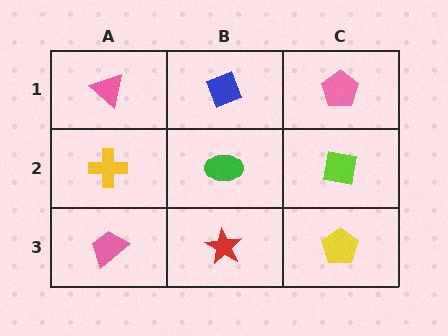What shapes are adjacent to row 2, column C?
A pink pentagon (row 1, column C), a yellow pentagon (row 3, column C), a green ellipse (row 2, column B).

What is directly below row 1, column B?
A green ellipse.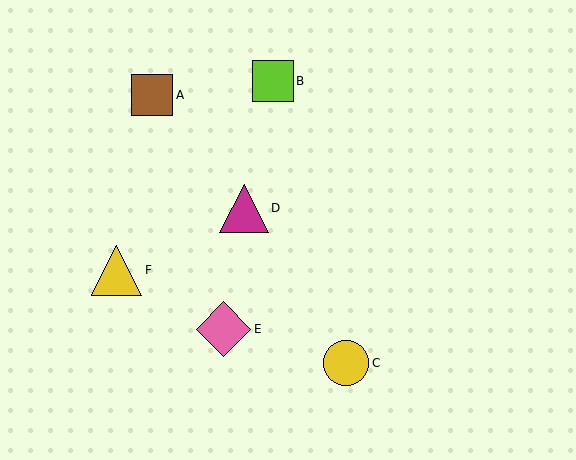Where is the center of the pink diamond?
The center of the pink diamond is at (223, 329).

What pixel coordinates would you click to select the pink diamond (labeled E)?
Click at (223, 329) to select the pink diamond E.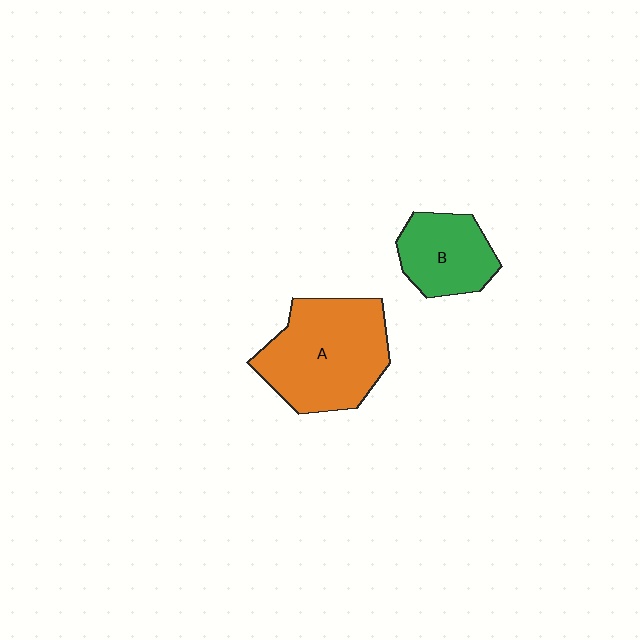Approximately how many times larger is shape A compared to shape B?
Approximately 1.8 times.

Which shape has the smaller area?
Shape B (green).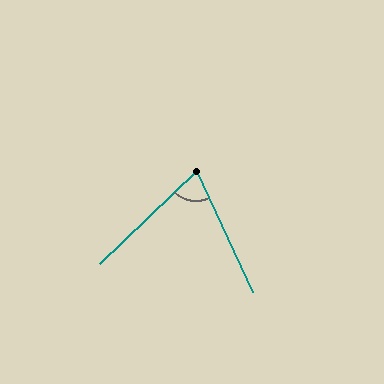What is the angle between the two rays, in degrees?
Approximately 71 degrees.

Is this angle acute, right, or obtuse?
It is acute.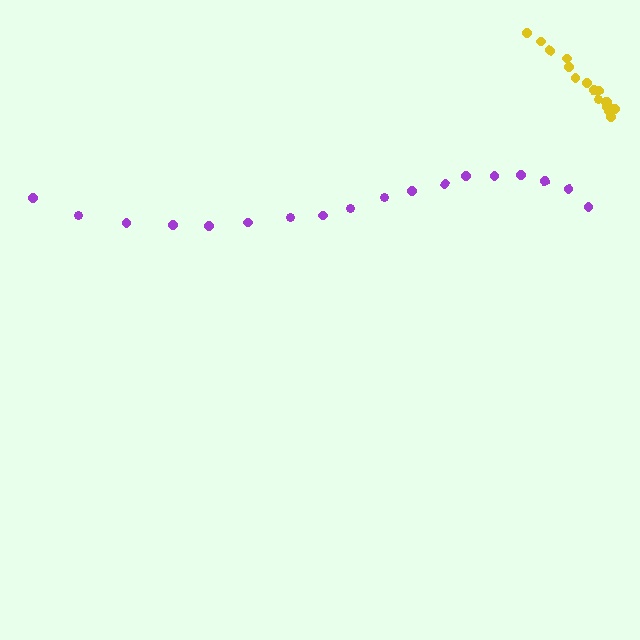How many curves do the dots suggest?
There are 2 distinct paths.